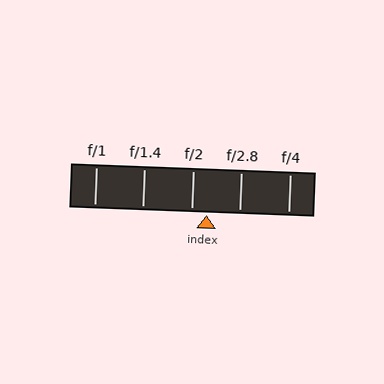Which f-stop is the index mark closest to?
The index mark is closest to f/2.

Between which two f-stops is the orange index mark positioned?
The index mark is between f/2 and f/2.8.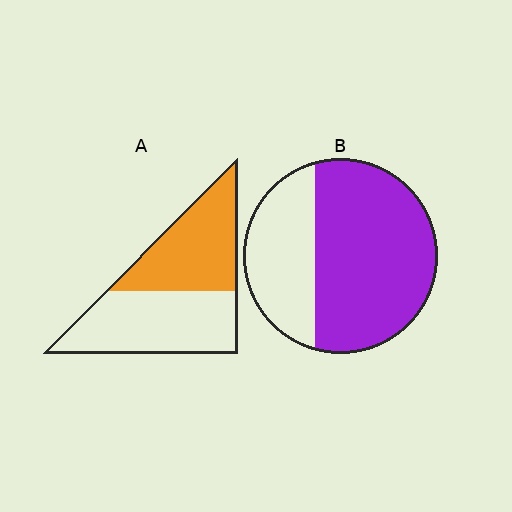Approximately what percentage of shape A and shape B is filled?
A is approximately 45% and B is approximately 65%.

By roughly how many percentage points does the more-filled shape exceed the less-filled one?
By roughly 20 percentage points (B over A).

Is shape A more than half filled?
Roughly half.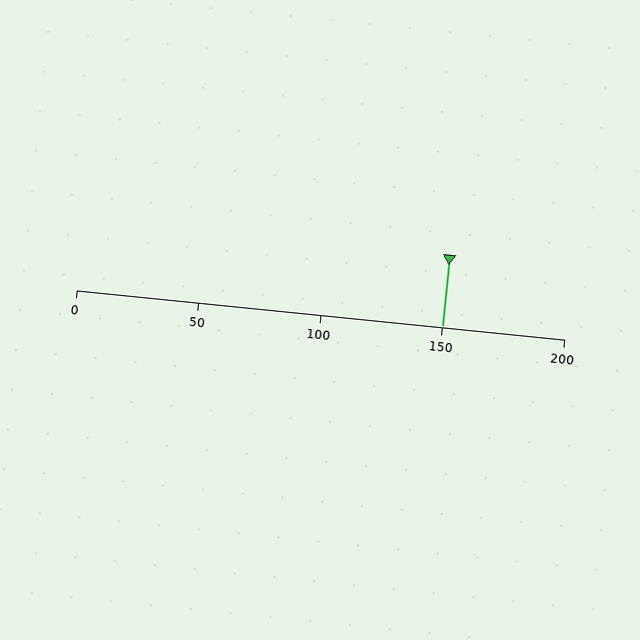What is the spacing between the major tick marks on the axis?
The major ticks are spaced 50 apart.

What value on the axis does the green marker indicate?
The marker indicates approximately 150.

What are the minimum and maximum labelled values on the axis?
The axis runs from 0 to 200.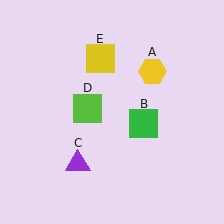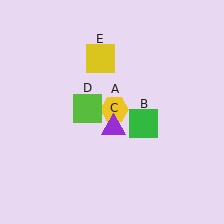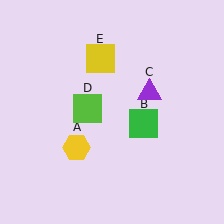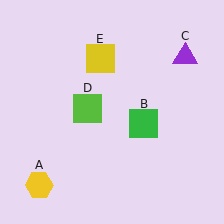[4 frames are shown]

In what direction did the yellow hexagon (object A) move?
The yellow hexagon (object A) moved down and to the left.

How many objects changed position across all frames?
2 objects changed position: yellow hexagon (object A), purple triangle (object C).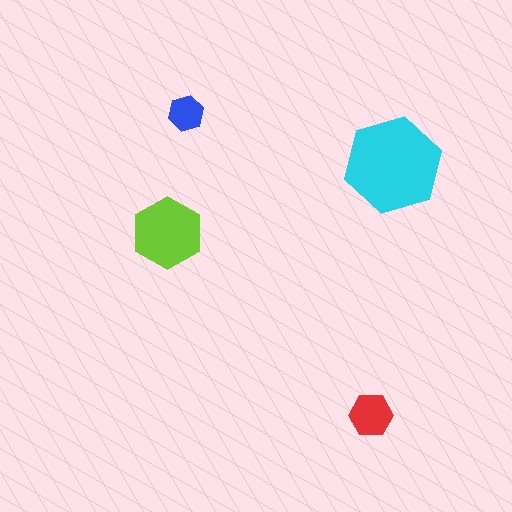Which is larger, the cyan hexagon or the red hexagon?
The cyan one.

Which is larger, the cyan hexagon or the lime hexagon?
The cyan one.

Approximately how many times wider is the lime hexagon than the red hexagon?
About 1.5 times wider.